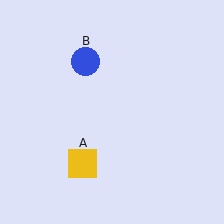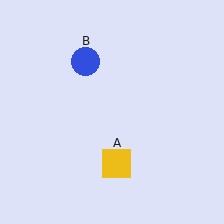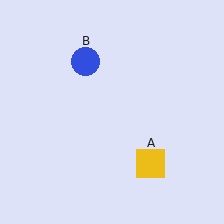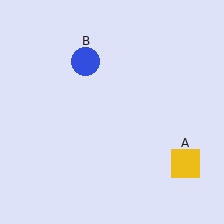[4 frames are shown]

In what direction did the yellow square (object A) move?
The yellow square (object A) moved right.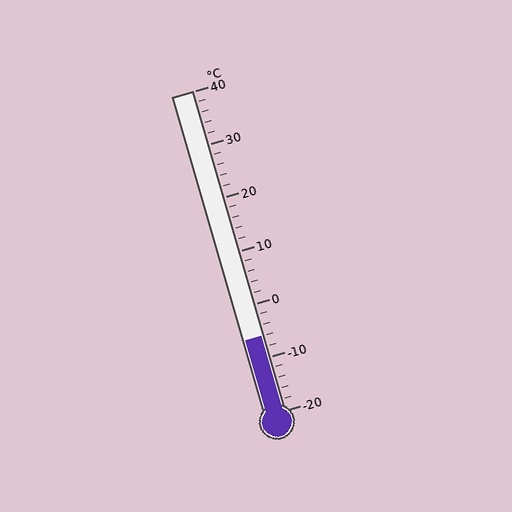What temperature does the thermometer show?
The thermometer shows approximately -6°C.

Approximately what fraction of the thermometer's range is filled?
The thermometer is filled to approximately 25% of its range.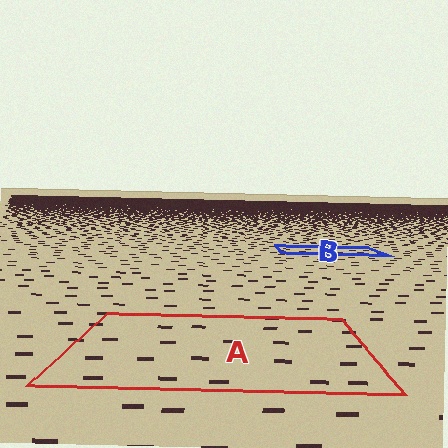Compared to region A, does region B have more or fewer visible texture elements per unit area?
Region B has more texture elements per unit area — they are packed more densely because it is farther away.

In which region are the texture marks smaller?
The texture marks are smaller in region B, because it is farther away.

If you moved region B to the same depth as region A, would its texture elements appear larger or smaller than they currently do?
They would appear larger. At a closer depth, the same texture elements are projected at a bigger on-screen size.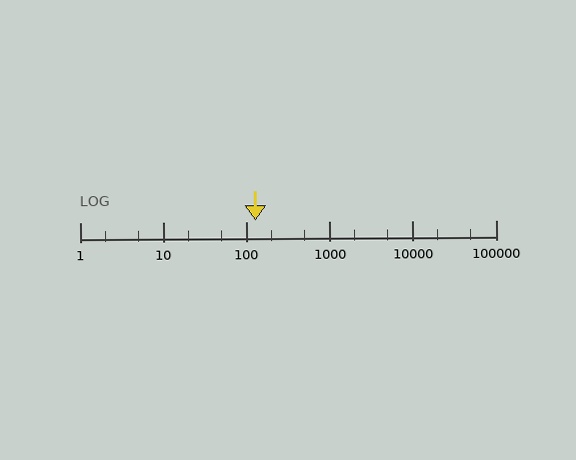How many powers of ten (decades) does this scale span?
The scale spans 5 decades, from 1 to 100000.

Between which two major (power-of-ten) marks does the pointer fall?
The pointer is between 100 and 1000.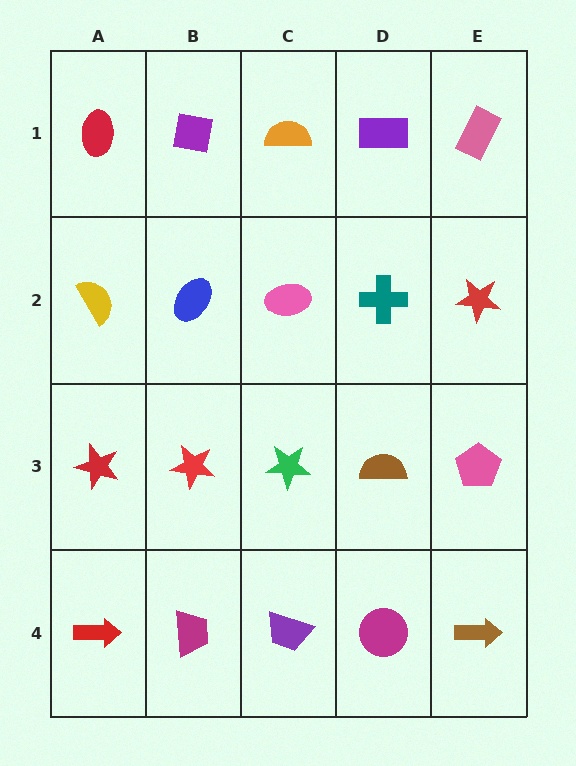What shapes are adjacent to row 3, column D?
A teal cross (row 2, column D), a magenta circle (row 4, column D), a green star (row 3, column C), a pink pentagon (row 3, column E).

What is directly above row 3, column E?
A red star.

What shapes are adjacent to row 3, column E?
A red star (row 2, column E), a brown arrow (row 4, column E), a brown semicircle (row 3, column D).